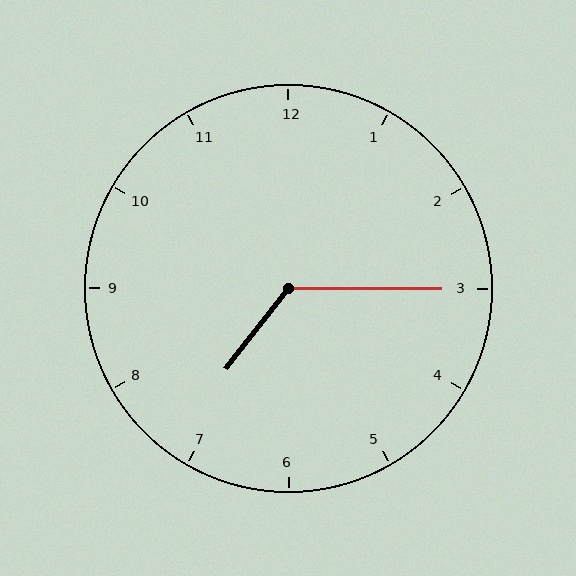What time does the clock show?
7:15.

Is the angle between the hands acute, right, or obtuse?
It is obtuse.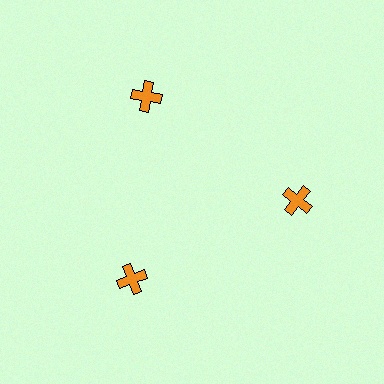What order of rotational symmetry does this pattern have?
This pattern has 3-fold rotational symmetry.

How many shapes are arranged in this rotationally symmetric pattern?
There are 3 shapes, arranged in 3 groups of 1.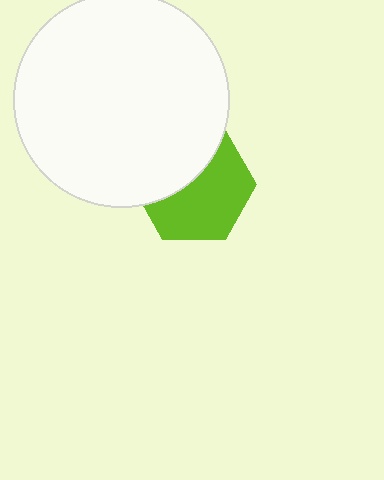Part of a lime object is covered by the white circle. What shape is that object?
It is a hexagon.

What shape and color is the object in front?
The object in front is a white circle.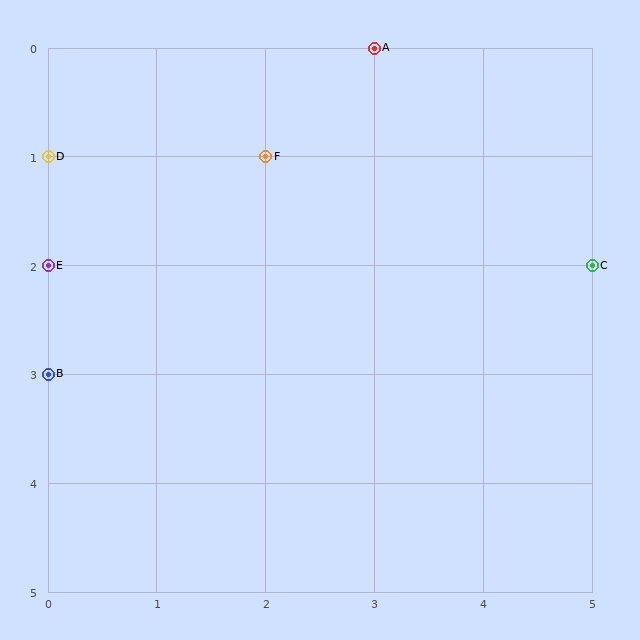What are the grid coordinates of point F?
Point F is at grid coordinates (2, 1).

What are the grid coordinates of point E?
Point E is at grid coordinates (0, 2).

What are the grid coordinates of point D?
Point D is at grid coordinates (0, 1).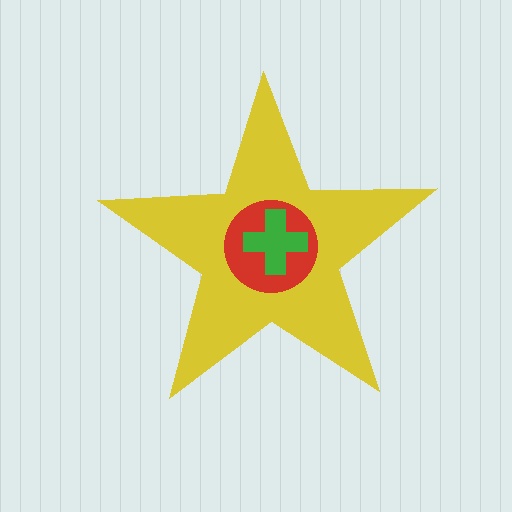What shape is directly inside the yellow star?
The red circle.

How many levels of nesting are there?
3.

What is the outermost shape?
The yellow star.